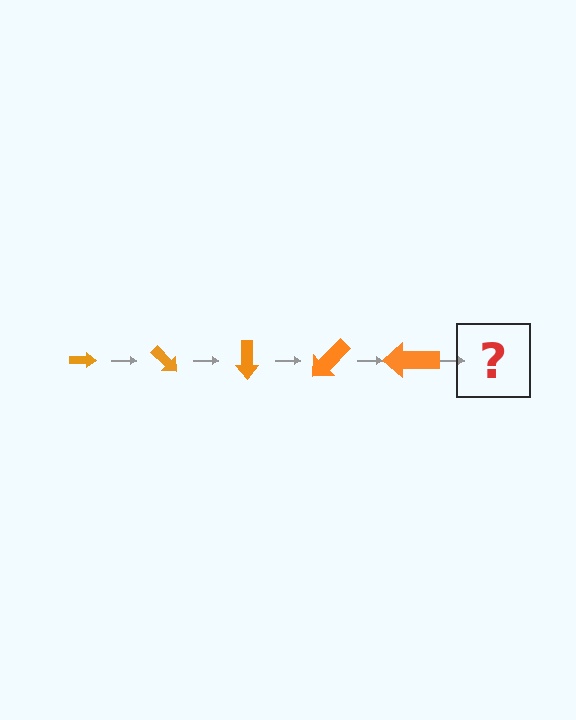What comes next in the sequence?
The next element should be an arrow, larger than the previous one and rotated 225 degrees from the start.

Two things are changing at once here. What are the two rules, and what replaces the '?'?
The two rules are that the arrow grows larger each step and it rotates 45 degrees each step. The '?' should be an arrow, larger than the previous one and rotated 225 degrees from the start.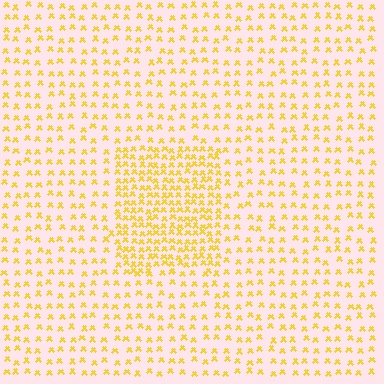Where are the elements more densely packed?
The elements are more densely packed inside the rectangle boundary.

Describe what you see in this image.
The image contains small yellow elements arranged at two different densities. A rectangle-shaped region is visible where the elements are more densely packed than the surrounding area.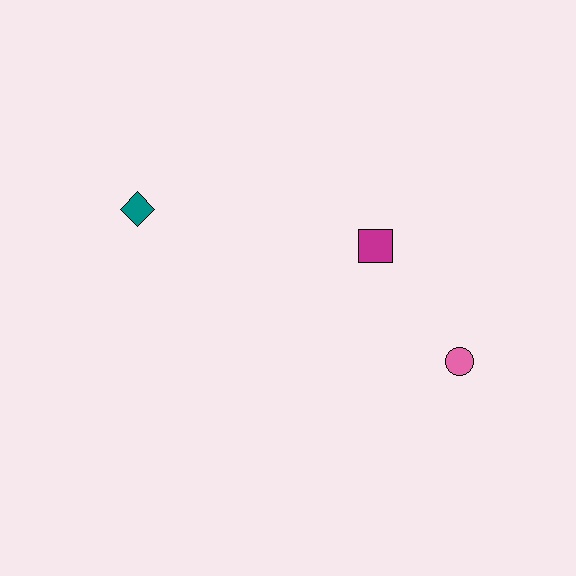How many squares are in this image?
There is 1 square.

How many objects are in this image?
There are 3 objects.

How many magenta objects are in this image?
There is 1 magenta object.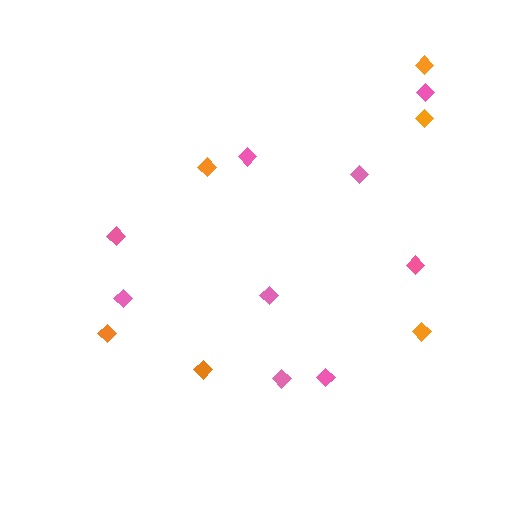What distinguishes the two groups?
There are 2 groups: one group of orange diamonds (6) and one group of pink diamonds (9).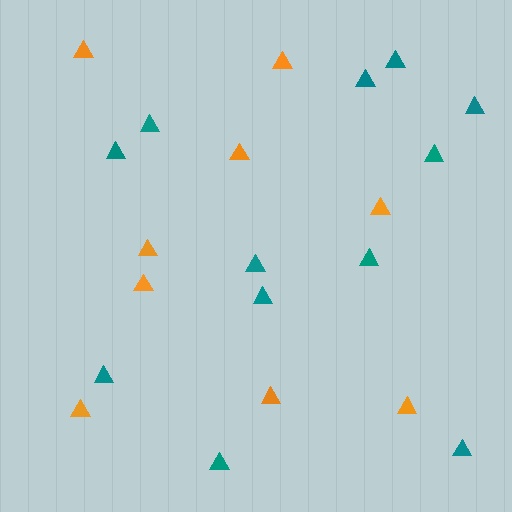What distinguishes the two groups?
There are 2 groups: one group of orange triangles (9) and one group of teal triangles (12).